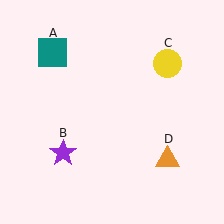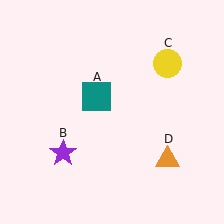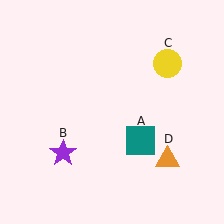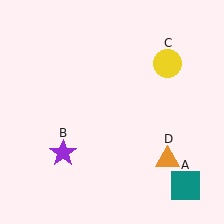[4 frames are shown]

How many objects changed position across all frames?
1 object changed position: teal square (object A).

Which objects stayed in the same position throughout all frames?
Purple star (object B) and yellow circle (object C) and orange triangle (object D) remained stationary.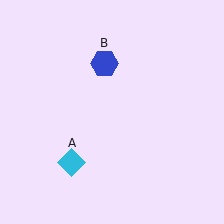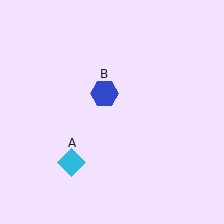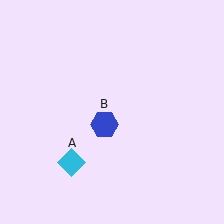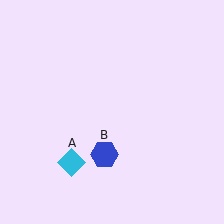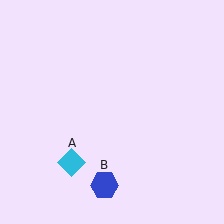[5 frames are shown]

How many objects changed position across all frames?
1 object changed position: blue hexagon (object B).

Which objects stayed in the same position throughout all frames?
Cyan diamond (object A) remained stationary.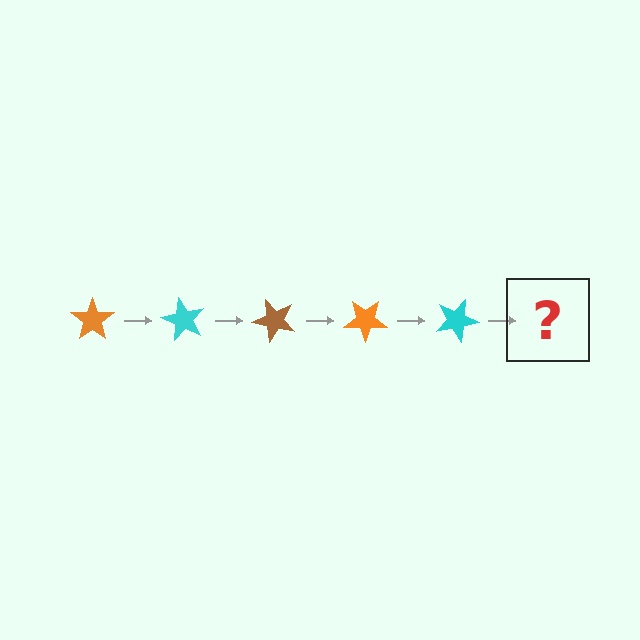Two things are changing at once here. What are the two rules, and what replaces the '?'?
The two rules are that it rotates 60 degrees each step and the color cycles through orange, cyan, and brown. The '?' should be a brown star, rotated 300 degrees from the start.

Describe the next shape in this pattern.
It should be a brown star, rotated 300 degrees from the start.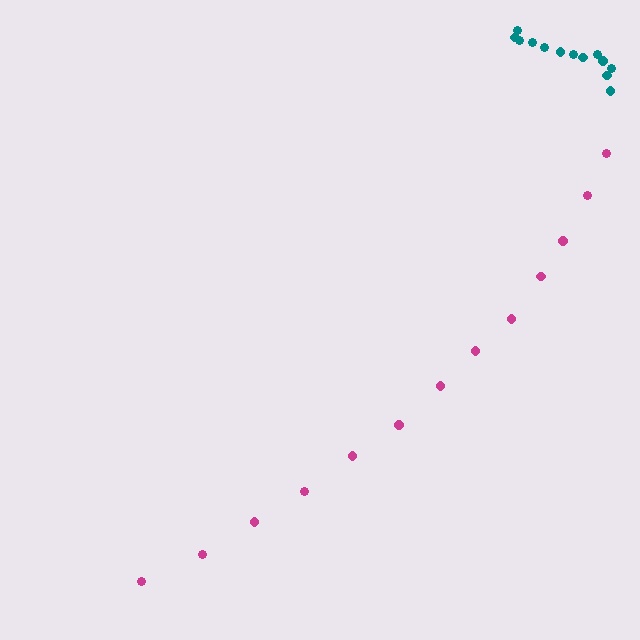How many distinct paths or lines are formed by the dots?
There are 2 distinct paths.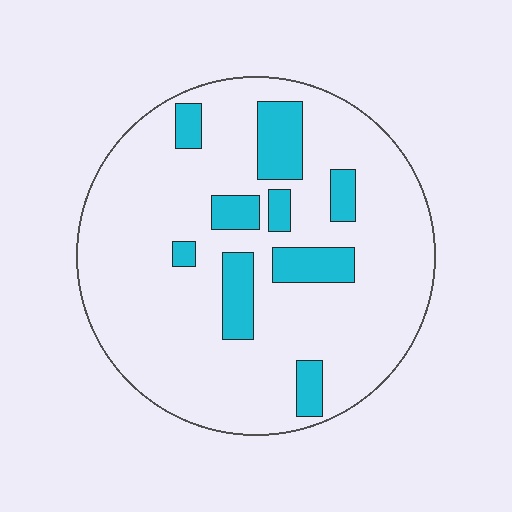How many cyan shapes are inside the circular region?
9.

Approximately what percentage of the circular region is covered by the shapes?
Approximately 15%.